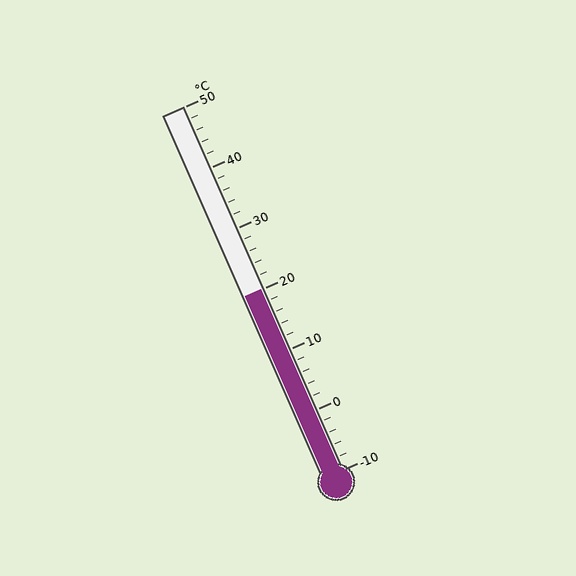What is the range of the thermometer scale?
The thermometer scale ranges from -10°C to 50°C.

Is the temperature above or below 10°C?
The temperature is above 10°C.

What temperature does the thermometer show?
The thermometer shows approximately 20°C.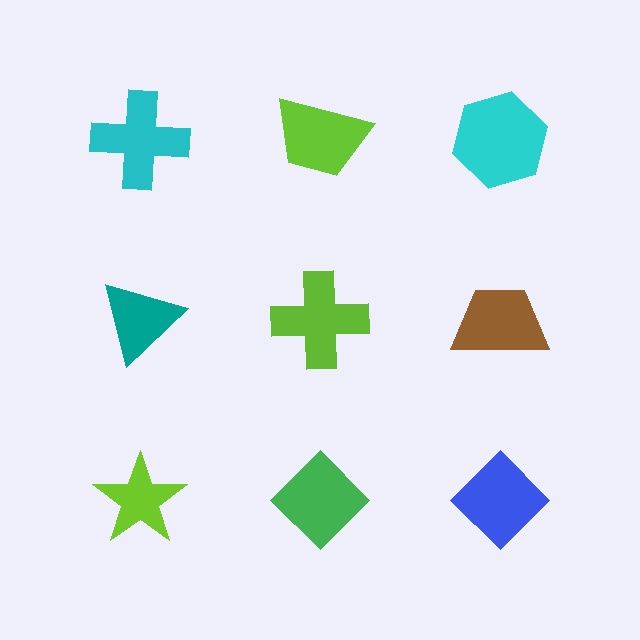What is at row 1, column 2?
A lime trapezoid.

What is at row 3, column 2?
A green diamond.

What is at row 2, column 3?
A brown trapezoid.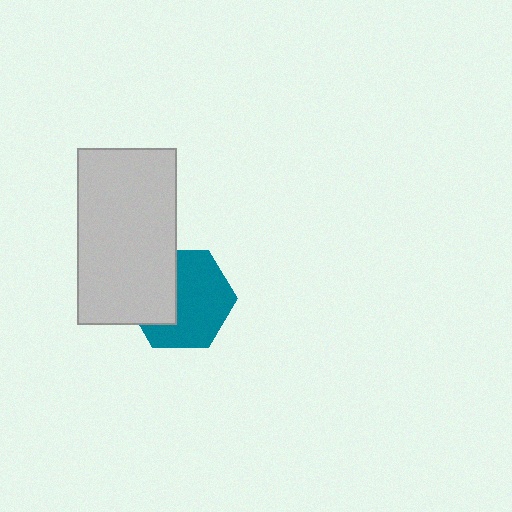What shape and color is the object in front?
The object in front is a light gray rectangle.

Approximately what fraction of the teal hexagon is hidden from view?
Roughly 38% of the teal hexagon is hidden behind the light gray rectangle.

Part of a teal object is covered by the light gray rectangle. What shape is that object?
It is a hexagon.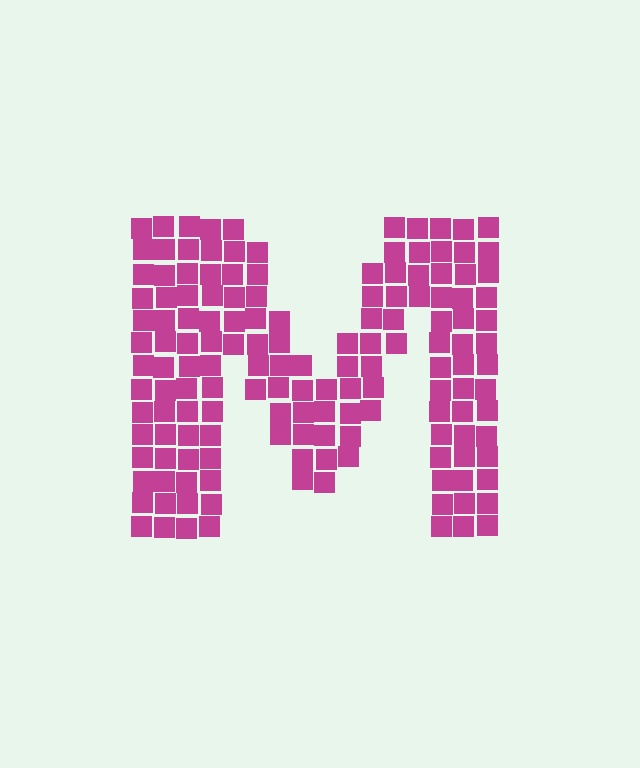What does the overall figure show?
The overall figure shows the letter M.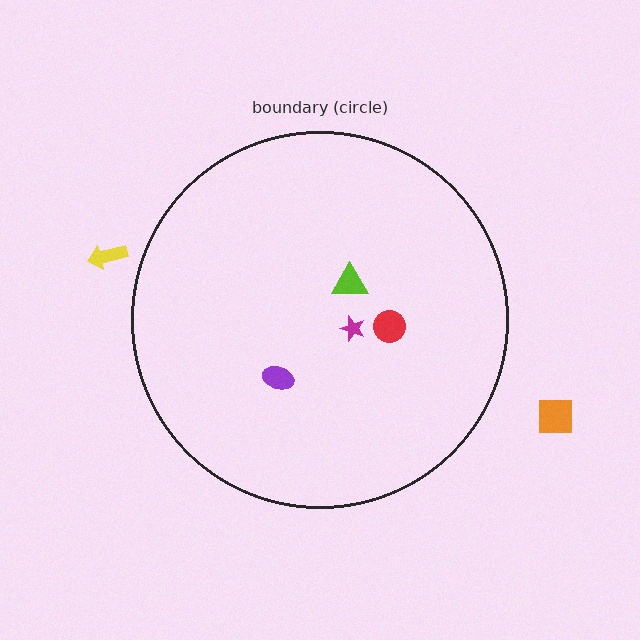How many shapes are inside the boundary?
4 inside, 2 outside.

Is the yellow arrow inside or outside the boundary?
Outside.